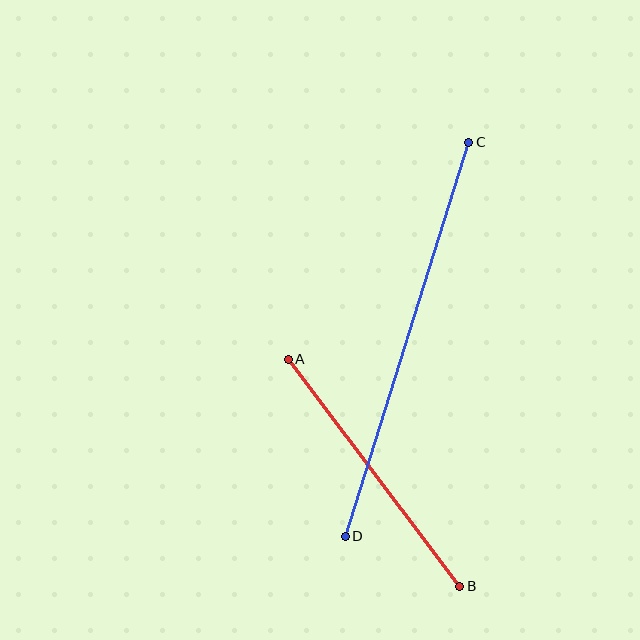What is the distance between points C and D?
The distance is approximately 413 pixels.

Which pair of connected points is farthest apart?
Points C and D are farthest apart.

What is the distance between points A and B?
The distance is approximately 285 pixels.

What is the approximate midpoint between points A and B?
The midpoint is at approximately (374, 473) pixels.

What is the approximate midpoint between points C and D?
The midpoint is at approximately (407, 339) pixels.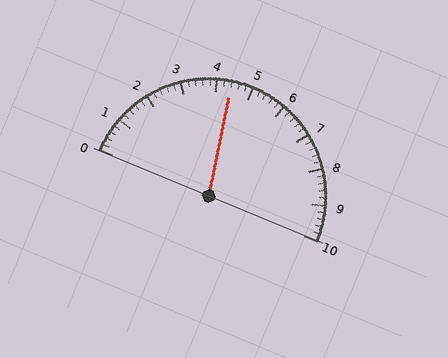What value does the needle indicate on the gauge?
The needle indicates approximately 4.4.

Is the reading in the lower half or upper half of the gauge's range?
The reading is in the lower half of the range (0 to 10).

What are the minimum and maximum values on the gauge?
The gauge ranges from 0 to 10.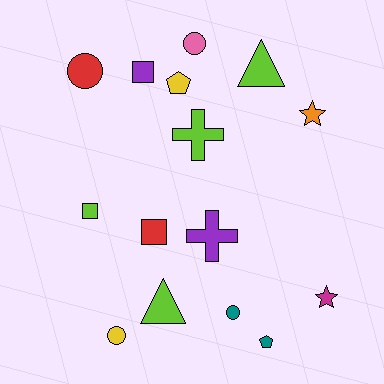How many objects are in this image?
There are 15 objects.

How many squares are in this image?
There are 3 squares.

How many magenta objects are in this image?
There is 1 magenta object.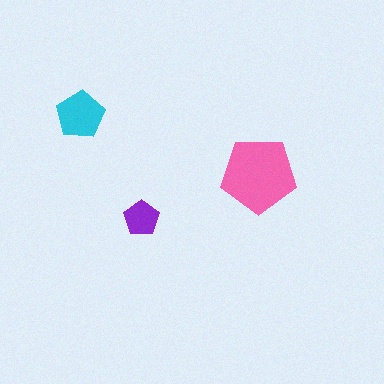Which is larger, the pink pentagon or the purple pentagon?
The pink one.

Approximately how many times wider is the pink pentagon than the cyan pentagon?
About 1.5 times wider.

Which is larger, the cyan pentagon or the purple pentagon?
The cyan one.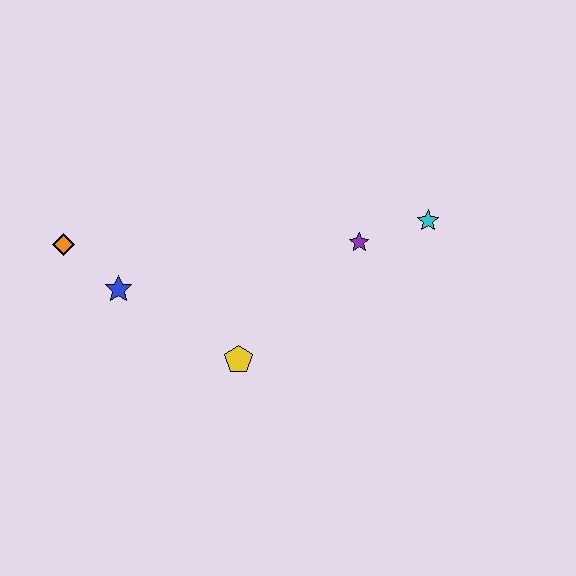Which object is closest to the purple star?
The cyan star is closest to the purple star.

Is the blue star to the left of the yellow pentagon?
Yes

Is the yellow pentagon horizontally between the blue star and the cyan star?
Yes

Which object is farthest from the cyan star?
The orange diamond is farthest from the cyan star.